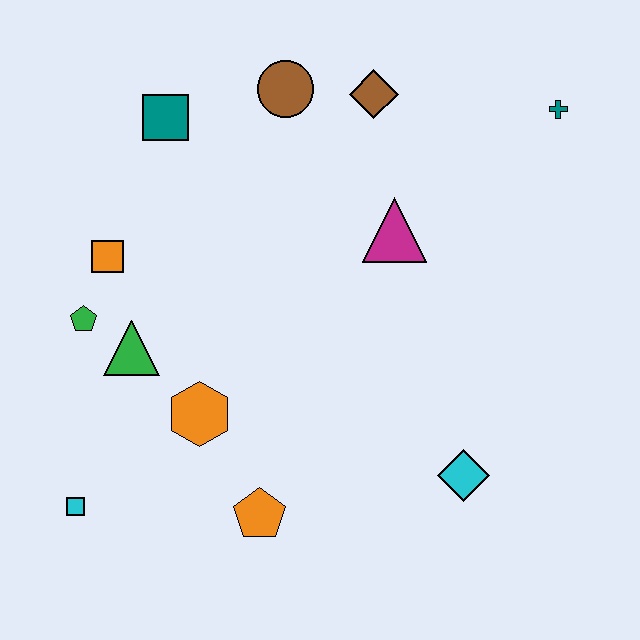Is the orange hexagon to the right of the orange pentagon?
No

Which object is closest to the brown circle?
The brown diamond is closest to the brown circle.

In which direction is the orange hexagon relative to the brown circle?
The orange hexagon is below the brown circle.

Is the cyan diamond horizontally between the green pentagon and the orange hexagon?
No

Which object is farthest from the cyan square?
The teal cross is farthest from the cyan square.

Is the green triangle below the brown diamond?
Yes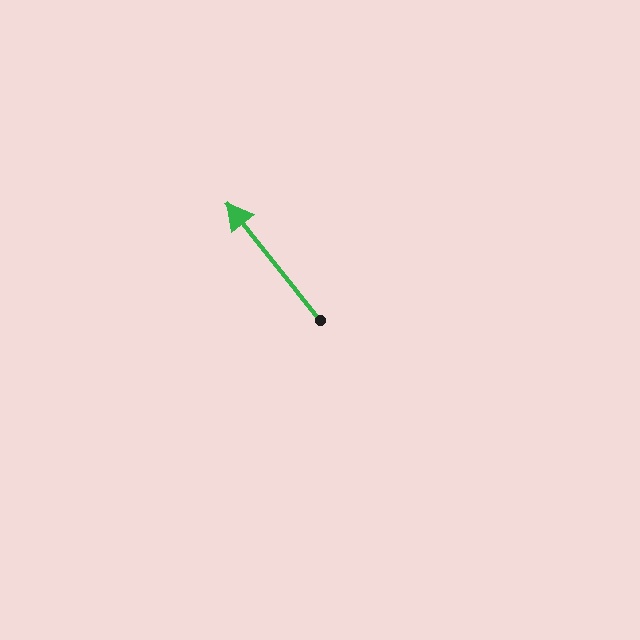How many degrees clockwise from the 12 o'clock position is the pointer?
Approximately 321 degrees.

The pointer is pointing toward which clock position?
Roughly 11 o'clock.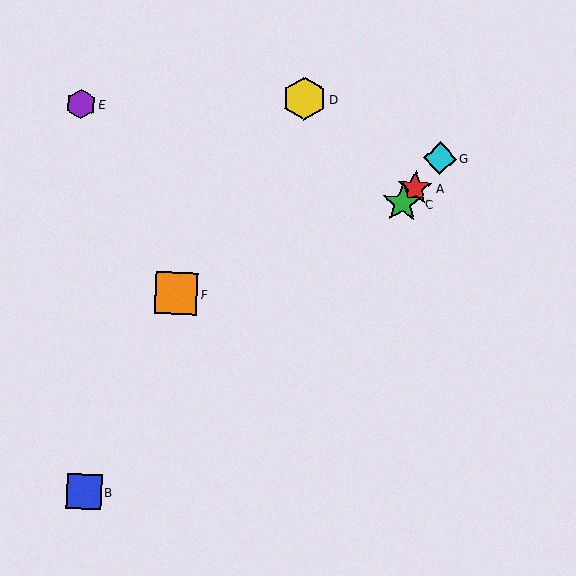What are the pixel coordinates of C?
Object C is at (403, 203).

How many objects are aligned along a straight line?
3 objects (A, C, G) are aligned along a straight line.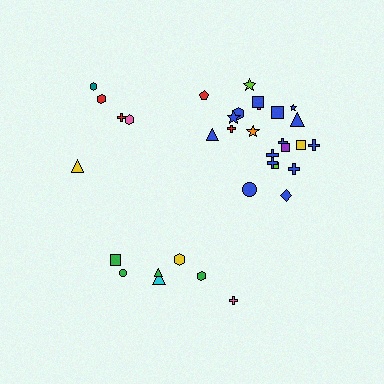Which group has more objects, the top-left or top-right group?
The top-right group.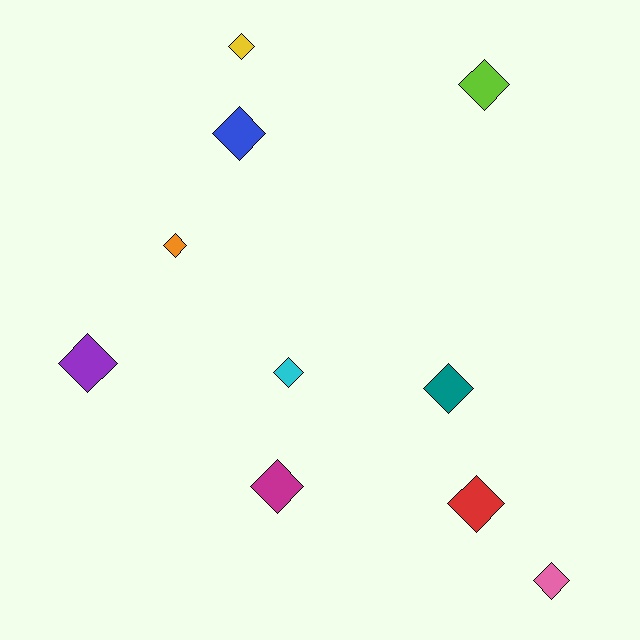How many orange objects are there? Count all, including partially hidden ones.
There is 1 orange object.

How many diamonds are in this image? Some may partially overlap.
There are 10 diamonds.